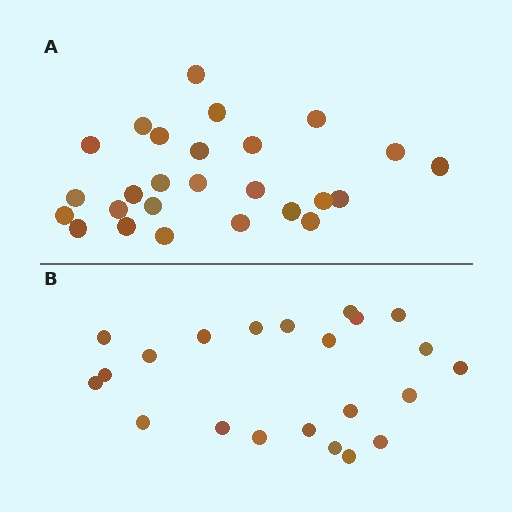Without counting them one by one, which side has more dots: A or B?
Region A (the top region) has more dots.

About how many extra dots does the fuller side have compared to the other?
Region A has about 4 more dots than region B.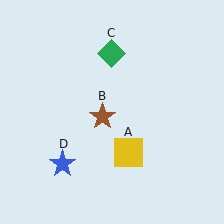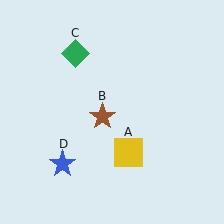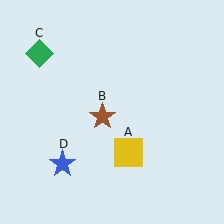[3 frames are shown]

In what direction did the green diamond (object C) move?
The green diamond (object C) moved left.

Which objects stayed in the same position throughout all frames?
Yellow square (object A) and brown star (object B) and blue star (object D) remained stationary.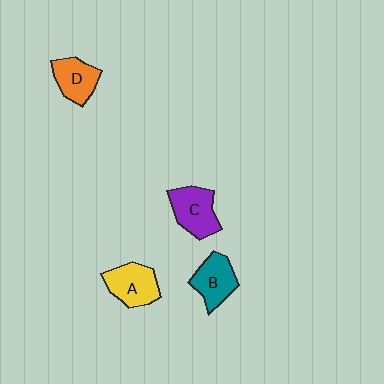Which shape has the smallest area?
Shape D (orange).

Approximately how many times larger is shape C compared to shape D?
Approximately 1.2 times.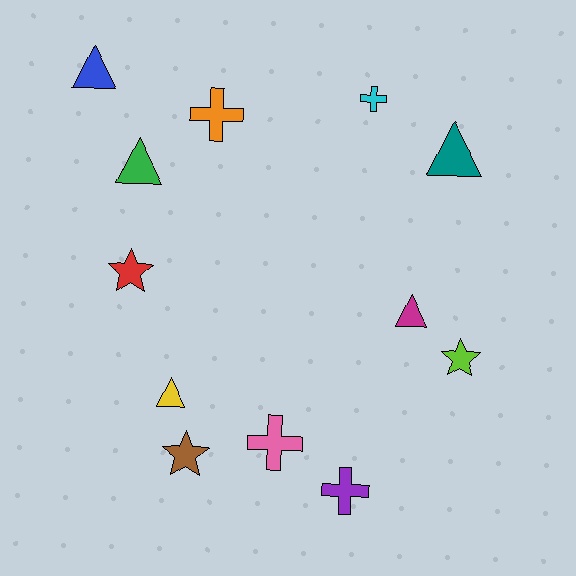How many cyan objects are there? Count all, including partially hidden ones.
There is 1 cyan object.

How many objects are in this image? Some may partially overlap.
There are 12 objects.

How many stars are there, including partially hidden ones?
There are 3 stars.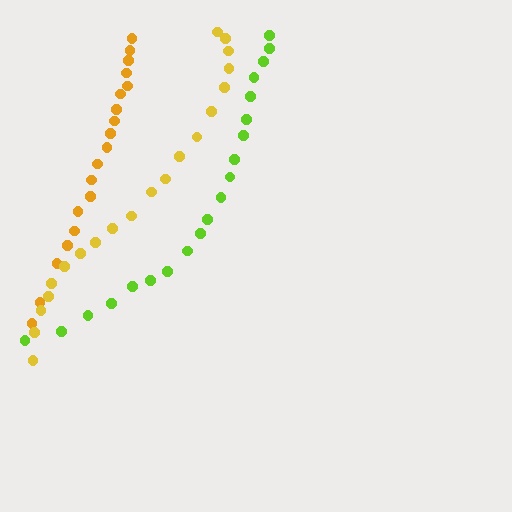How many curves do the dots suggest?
There are 3 distinct paths.